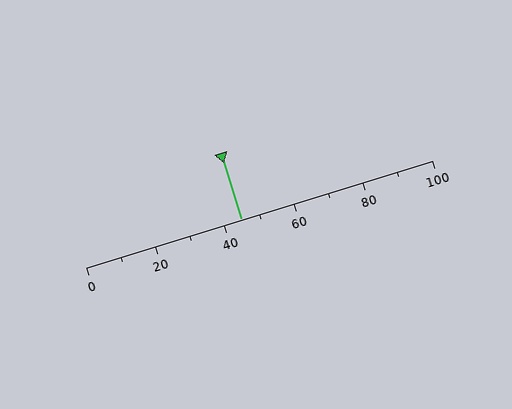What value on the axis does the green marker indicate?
The marker indicates approximately 45.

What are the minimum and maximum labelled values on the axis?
The axis runs from 0 to 100.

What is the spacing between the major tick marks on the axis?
The major ticks are spaced 20 apart.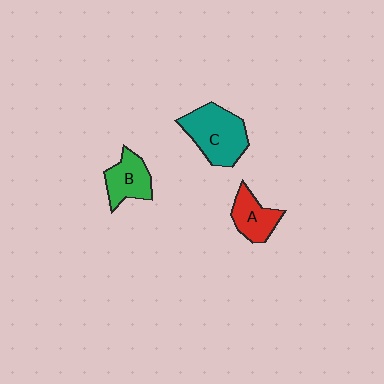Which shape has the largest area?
Shape C (teal).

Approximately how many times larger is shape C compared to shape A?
Approximately 1.7 times.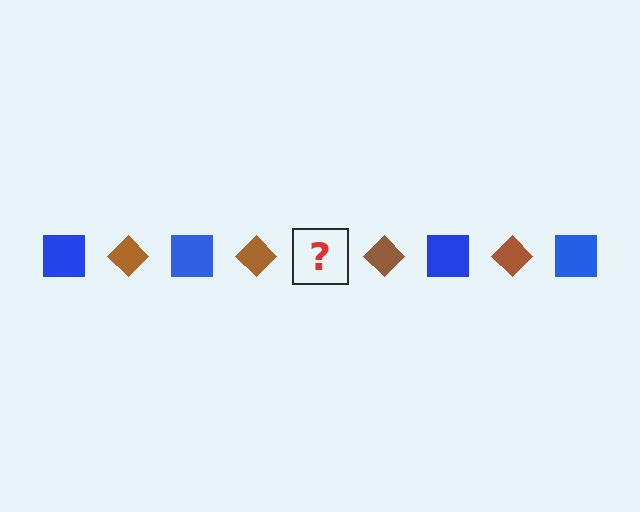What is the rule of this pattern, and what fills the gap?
The rule is that the pattern alternates between blue square and brown diamond. The gap should be filled with a blue square.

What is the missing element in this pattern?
The missing element is a blue square.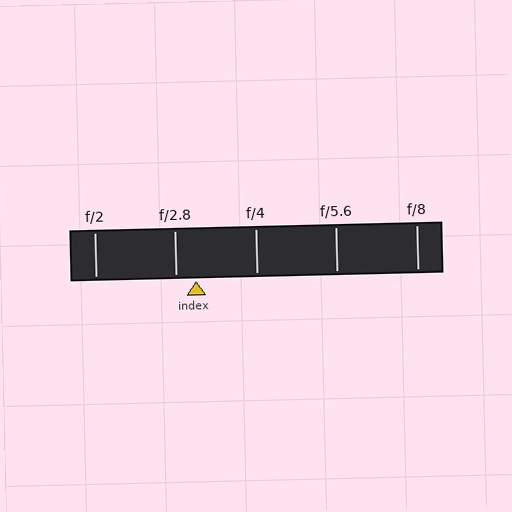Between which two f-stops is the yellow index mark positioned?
The index mark is between f/2.8 and f/4.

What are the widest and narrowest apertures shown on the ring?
The widest aperture shown is f/2 and the narrowest is f/8.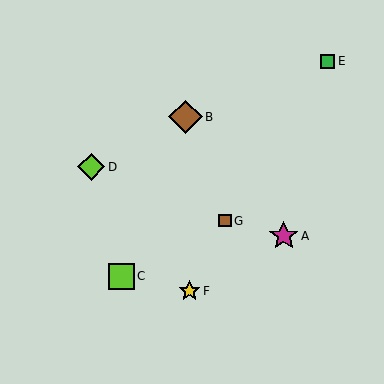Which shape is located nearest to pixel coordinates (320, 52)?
The green square (labeled E) at (328, 61) is nearest to that location.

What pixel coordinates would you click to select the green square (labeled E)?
Click at (328, 61) to select the green square E.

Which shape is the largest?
The brown diamond (labeled B) is the largest.